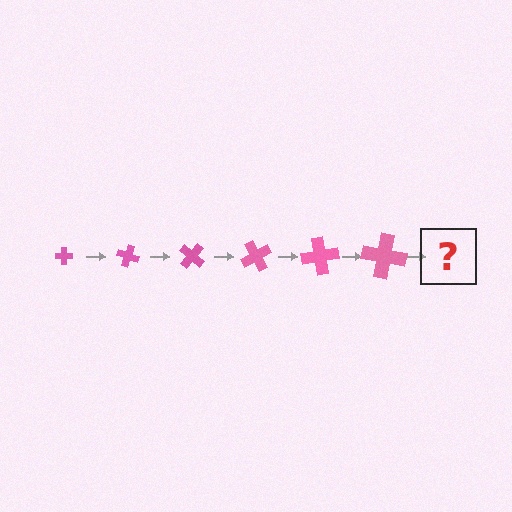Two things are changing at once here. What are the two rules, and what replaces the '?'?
The two rules are that the cross grows larger each step and it rotates 20 degrees each step. The '?' should be a cross, larger than the previous one and rotated 120 degrees from the start.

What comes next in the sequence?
The next element should be a cross, larger than the previous one and rotated 120 degrees from the start.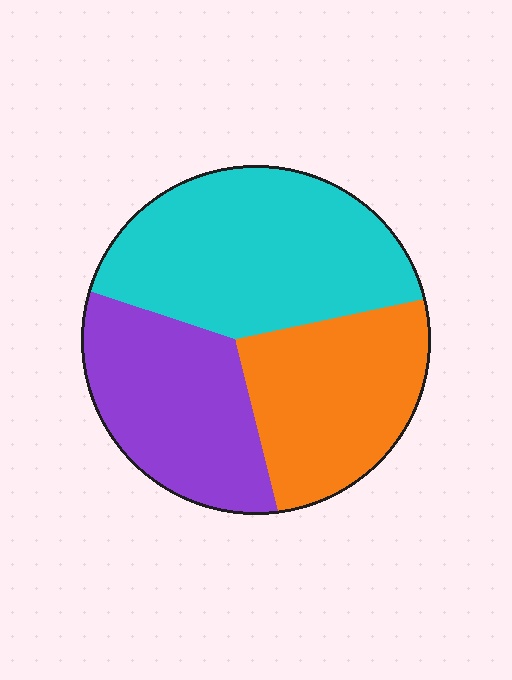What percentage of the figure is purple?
Purple takes up between a quarter and a half of the figure.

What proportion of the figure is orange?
Orange covers roughly 30% of the figure.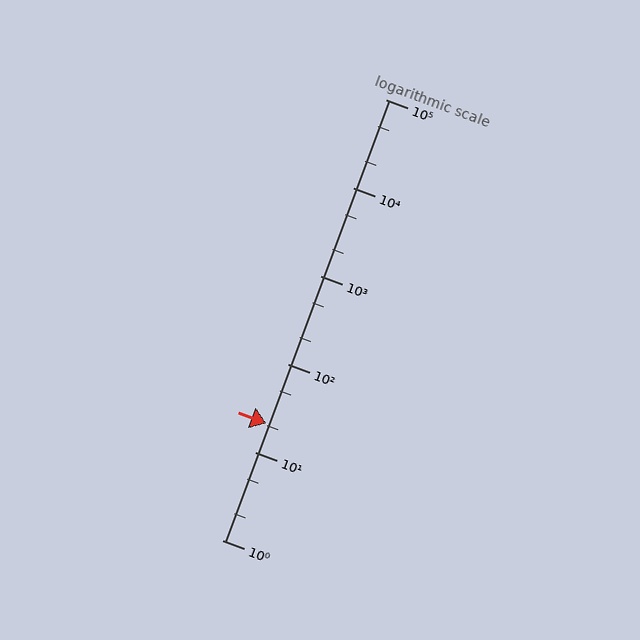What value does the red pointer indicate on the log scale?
The pointer indicates approximately 21.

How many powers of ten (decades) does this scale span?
The scale spans 5 decades, from 1 to 100000.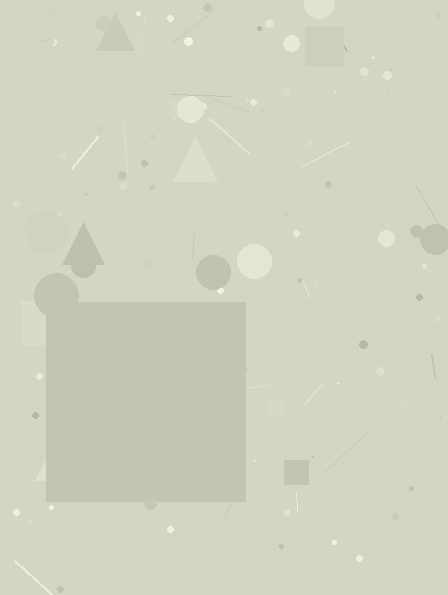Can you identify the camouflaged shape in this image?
The camouflaged shape is a square.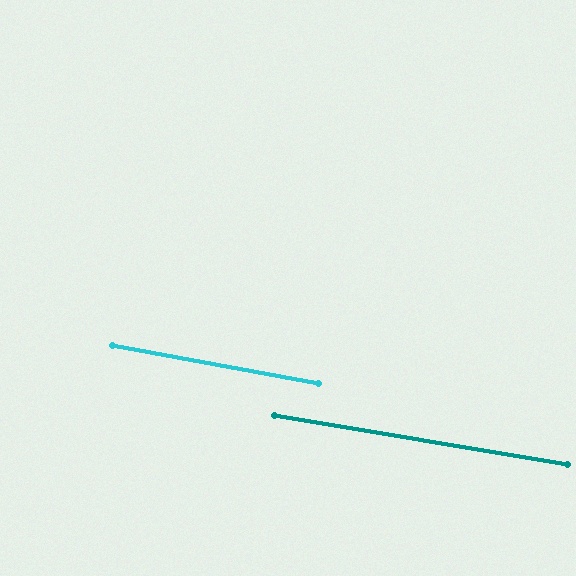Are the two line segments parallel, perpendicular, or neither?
Parallel — their directions differ by only 1.0°.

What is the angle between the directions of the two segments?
Approximately 1 degree.